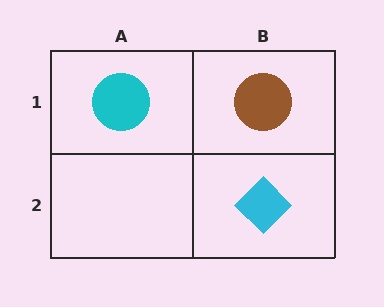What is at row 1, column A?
A cyan circle.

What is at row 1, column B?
A brown circle.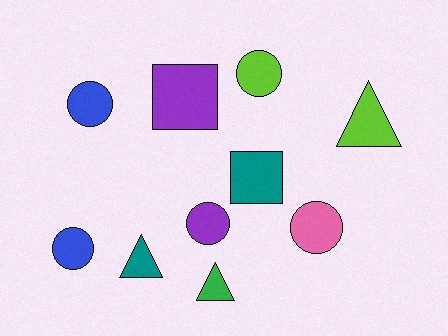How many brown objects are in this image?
There are no brown objects.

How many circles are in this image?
There are 5 circles.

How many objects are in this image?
There are 10 objects.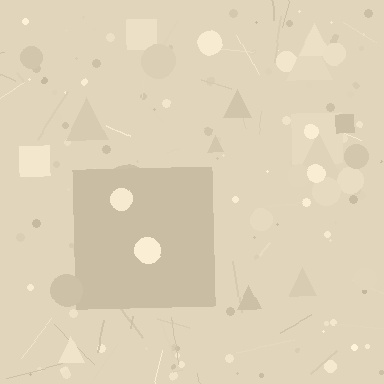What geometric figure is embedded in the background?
A square is embedded in the background.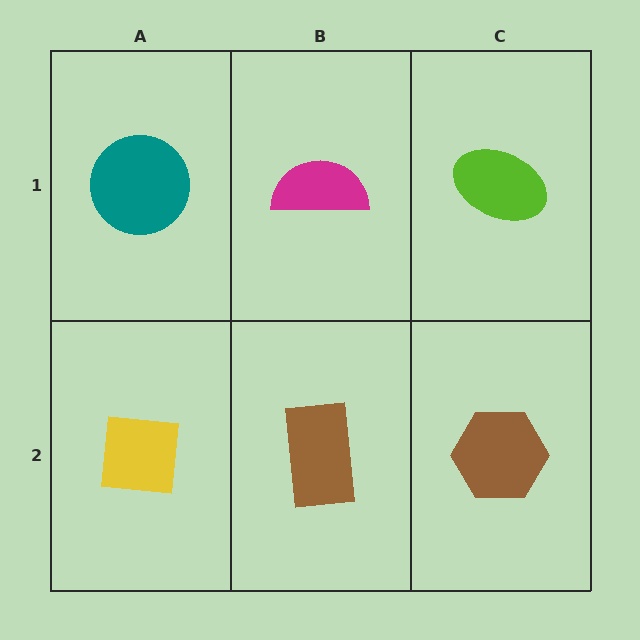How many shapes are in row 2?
3 shapes.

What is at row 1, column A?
A teal circle.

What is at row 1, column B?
A magenta semicircle.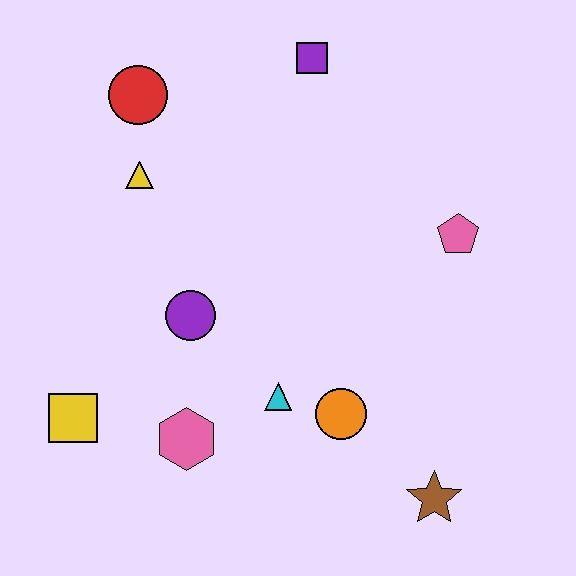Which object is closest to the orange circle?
The cyan triangle is closest to the orange circle.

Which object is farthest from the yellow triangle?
The brown star is farthest from the yellow triangle.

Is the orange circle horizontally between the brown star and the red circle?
Yes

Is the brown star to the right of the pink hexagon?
Yes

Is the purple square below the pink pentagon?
No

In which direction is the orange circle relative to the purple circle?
The orange circle is to the right of the purple circle.